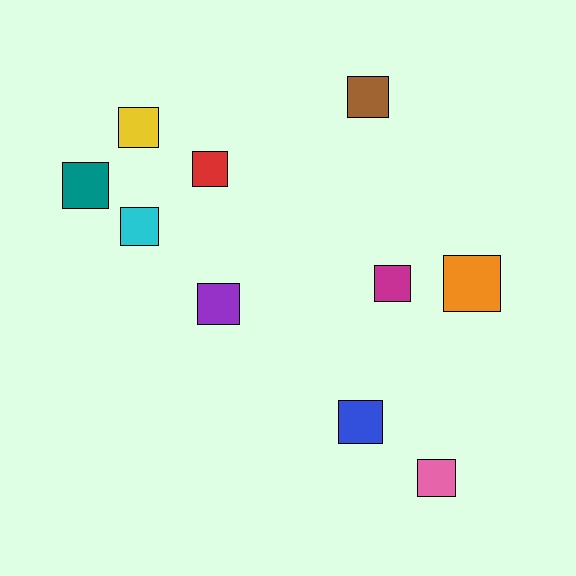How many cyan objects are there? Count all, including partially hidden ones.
There is 1 cyan object.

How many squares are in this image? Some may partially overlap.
There are 10 squares.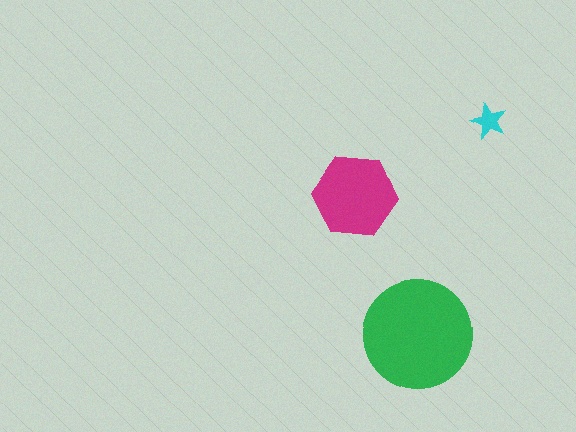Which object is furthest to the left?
The magenta hexagon is leftmost.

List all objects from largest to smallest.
The green circle, the magenta hexagon, the cyan star.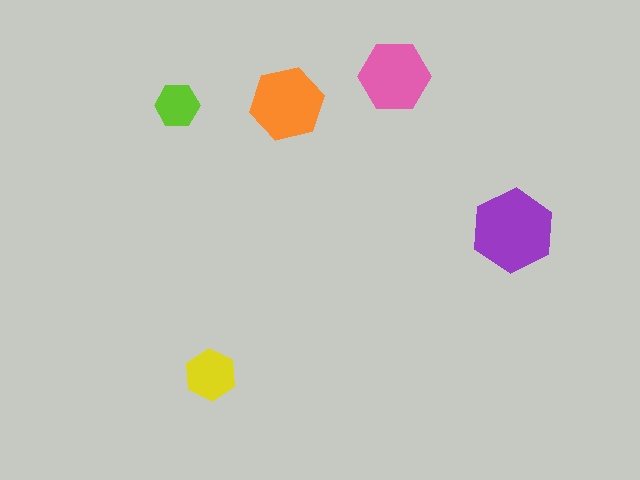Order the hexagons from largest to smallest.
the purple one, the orange one, the pink one, the yellow one, the lime one.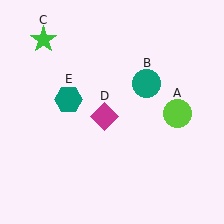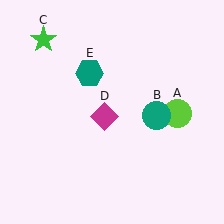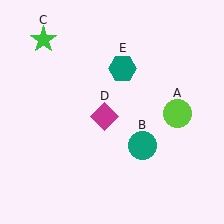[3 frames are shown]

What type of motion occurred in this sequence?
The teal circle (object B), teal hexagon (object E) rotated clockwise around the center of the scene.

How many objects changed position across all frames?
2 objects changed position: teal circle (object B), teal hexagon (object E).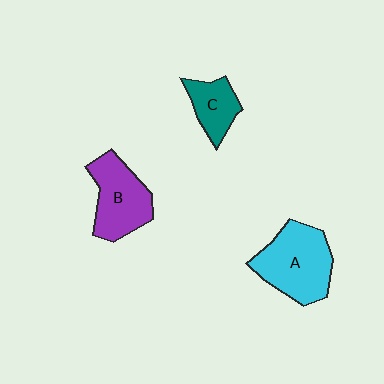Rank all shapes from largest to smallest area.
From largest to smallest: A (cyan), B (purple), C (teal).